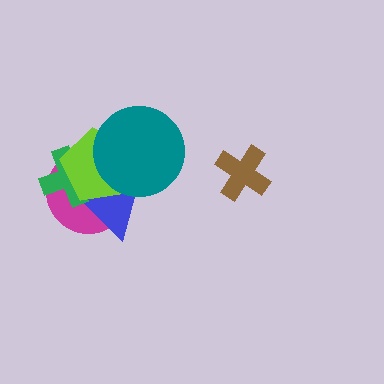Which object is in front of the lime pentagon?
The teal circle is in front of the lime pentagon.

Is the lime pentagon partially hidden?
Yes, it is partially covered by another shape.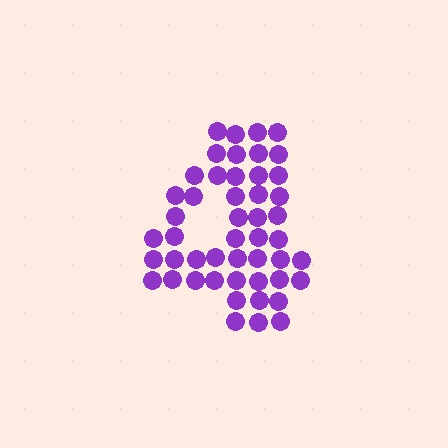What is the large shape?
The large shape is the digit 4.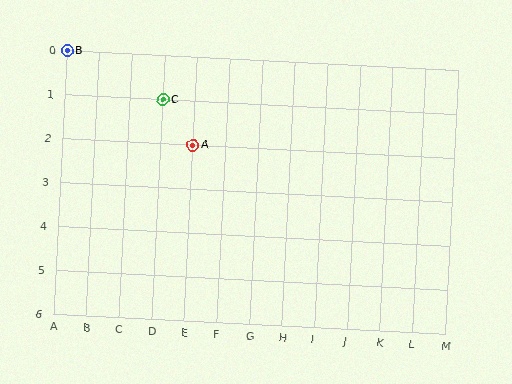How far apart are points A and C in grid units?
Points A and C are 1 column and 1 row apart (about 1.4 grid units diagonally).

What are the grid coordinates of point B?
Point B is at grid coordinates (A, 0).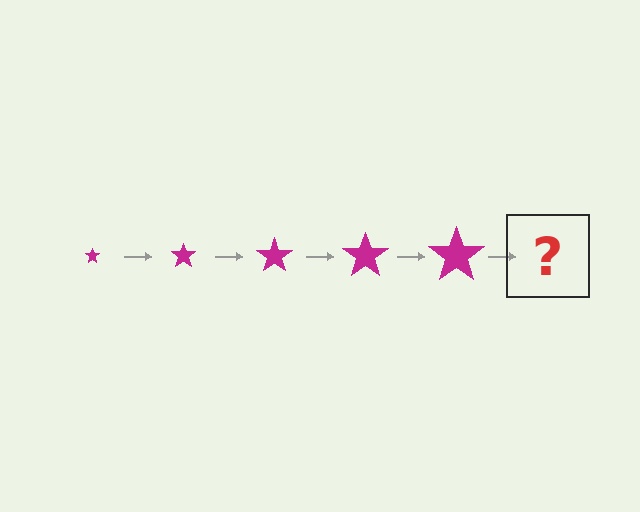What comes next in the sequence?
The next element should be a magenta star, larger than the previous one.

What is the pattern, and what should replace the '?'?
The pattern is that the star gets progressively larger each step. The '?' should be a magenta star, larger than the previous one.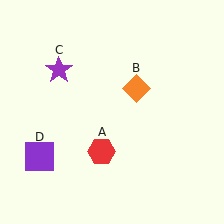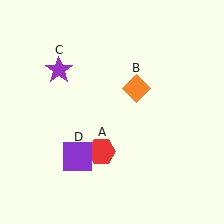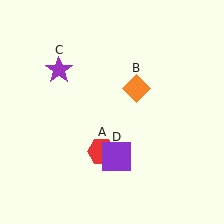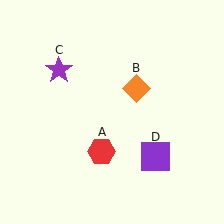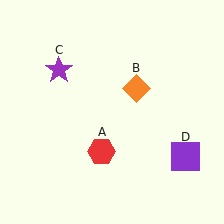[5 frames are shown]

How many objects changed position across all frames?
1 object changed position: purple square (object D).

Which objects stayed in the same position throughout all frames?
Red hexagon (object A) and orange diamond (object B) and purple star (object C) remained stationary.